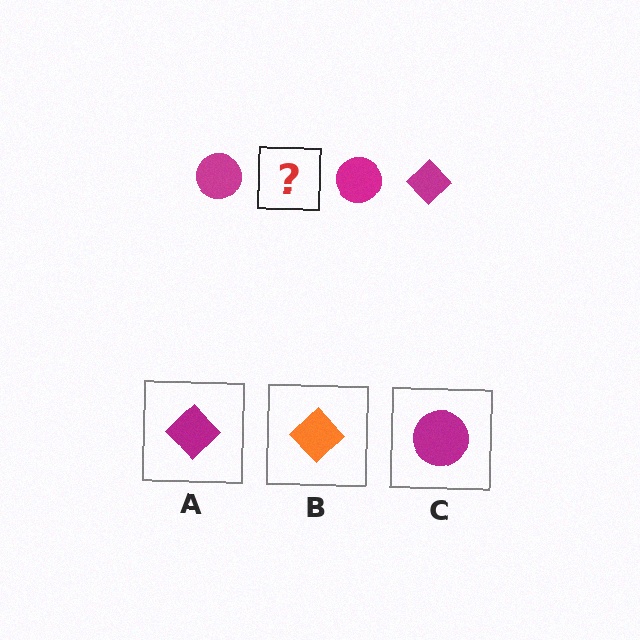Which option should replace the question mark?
Option A.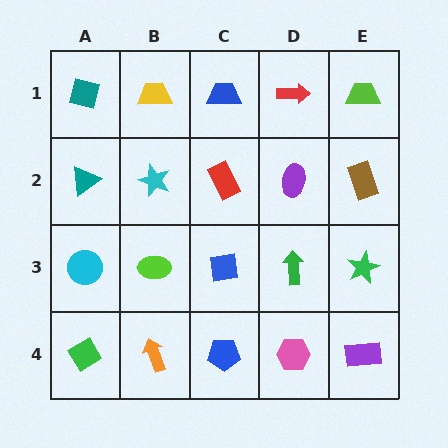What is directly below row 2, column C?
A blue square.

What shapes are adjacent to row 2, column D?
A red arrow (row 1, column D), a green arrow (row 3, column D), a red rectangle (row 2, column C), a brown rectangle (row 2, column E).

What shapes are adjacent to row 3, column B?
A cyan star (row 2, column B), an orange arrow (row 4, column B), a cyan circle (row 3, column A), a blue square (row 3, column C).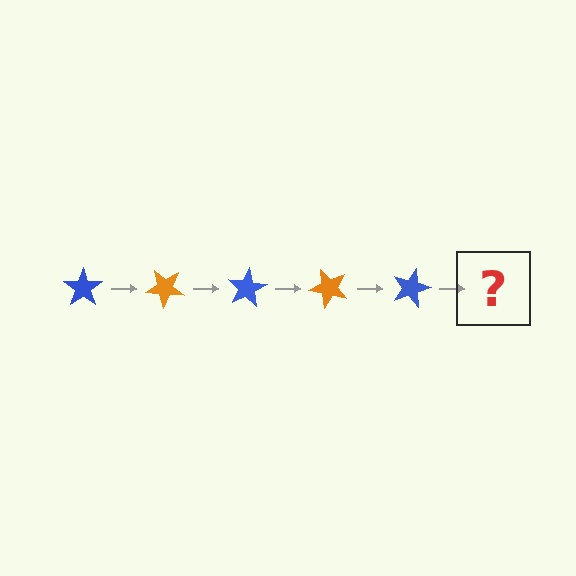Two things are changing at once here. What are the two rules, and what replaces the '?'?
The two rules are that it rotates 40 degrees each step and the color cycles through blue and orange. The '?' should be an orange star, rotated 200 degrees from the start.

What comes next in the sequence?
The next element should be an orange star, rotated 200 degrees from the start.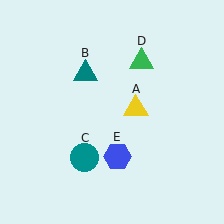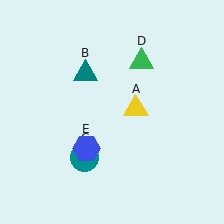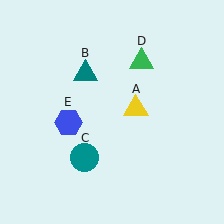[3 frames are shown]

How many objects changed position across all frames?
1 object changed position: blue hexagon (object E).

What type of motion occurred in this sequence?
The blue hexagon (object E) rotated clockwise around the center of the scene.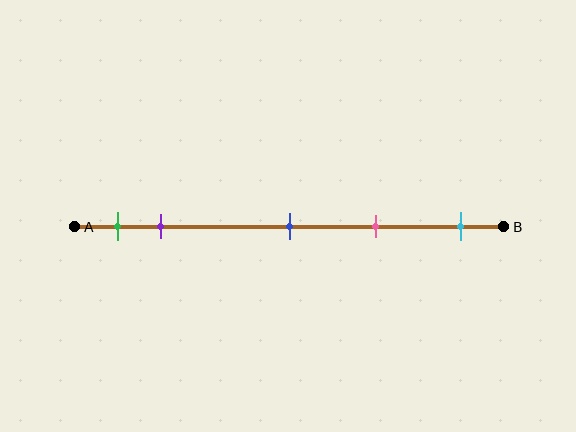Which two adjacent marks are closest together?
The green and purple marks are the closest adjacent pair.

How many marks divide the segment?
There are 5 marks dividing the segment.